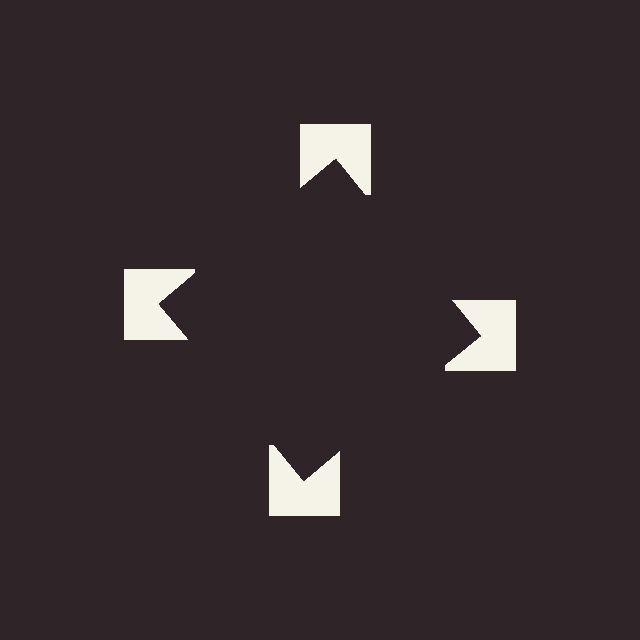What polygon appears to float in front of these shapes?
An illusory square — its edges are inferred from the aligned wedge cuts in the notched squares, not physically drawn.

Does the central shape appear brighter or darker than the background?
It typically appears slightly darker than the background, even though no actual brightness change is drawn.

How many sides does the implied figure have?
4 sides.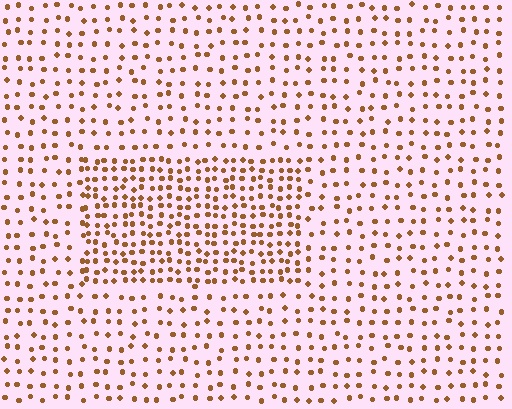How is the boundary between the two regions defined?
The boundary is defined by a change in element density (approximately 1.9x ratio). All elements are the same color, size, and shape.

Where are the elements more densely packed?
The elements are more densely packed inside the rectangle boundary.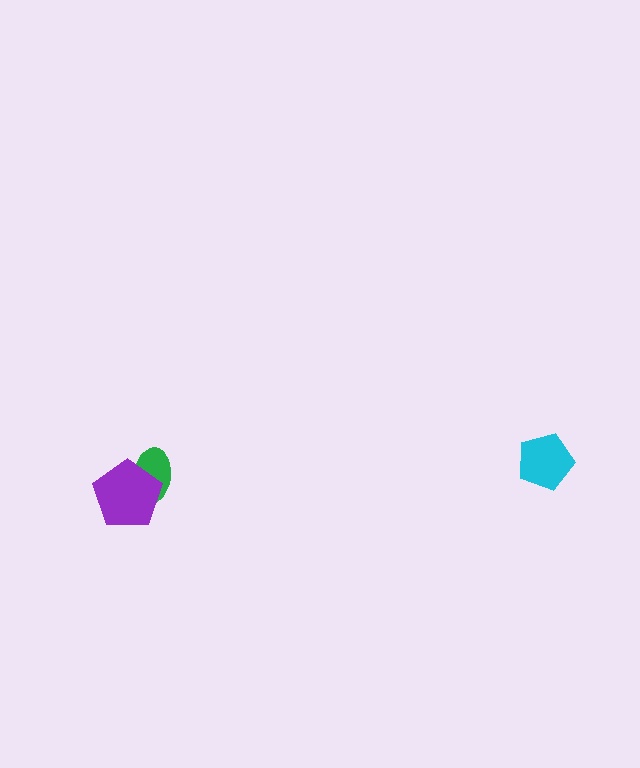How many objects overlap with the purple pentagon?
1 object overlaps with the purple pentagon.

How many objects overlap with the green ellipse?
1 object overlaps with the green ellipse.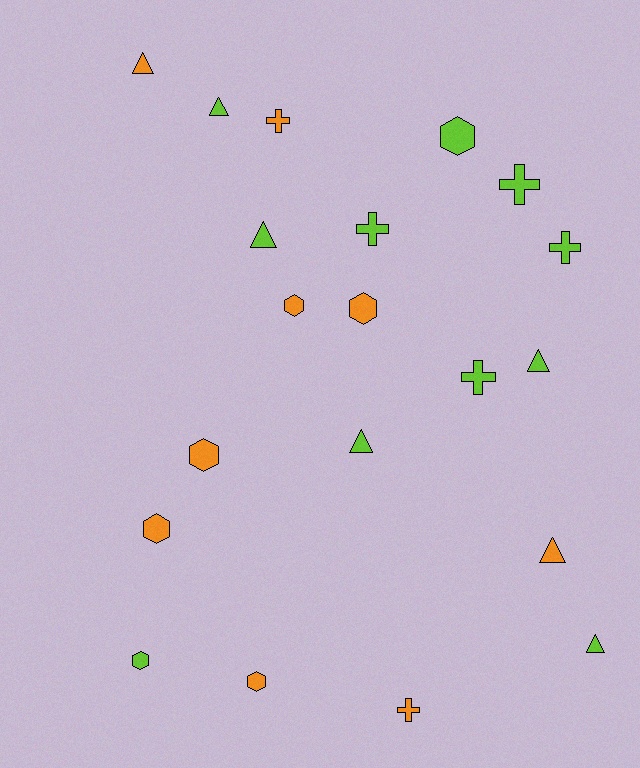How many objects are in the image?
There are 20 objects.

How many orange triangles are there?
There are 2 orange triangles.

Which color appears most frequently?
Lime, with 11 objects.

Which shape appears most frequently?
Triangle, with 7 objects.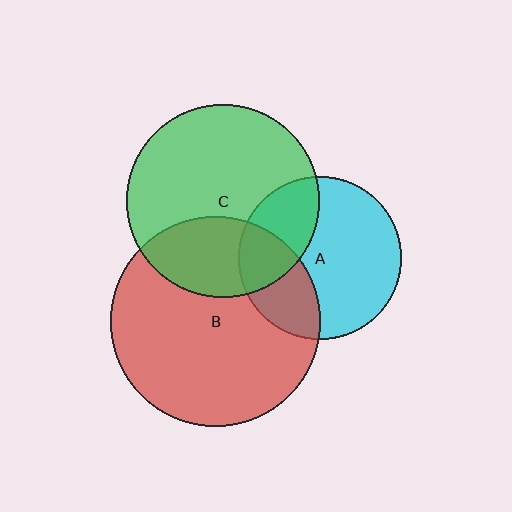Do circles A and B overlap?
Yes.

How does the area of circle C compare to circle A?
Approximately 1.4 times.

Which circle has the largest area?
Circle B (red).